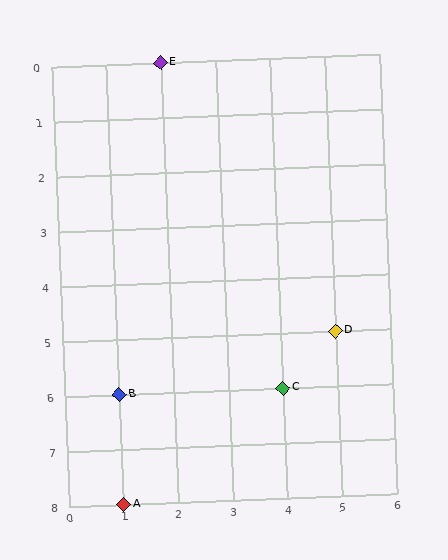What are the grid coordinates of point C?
Point C is at grid coordinates (4, 6).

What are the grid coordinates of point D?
Point D is at grid coordinates (5, 5).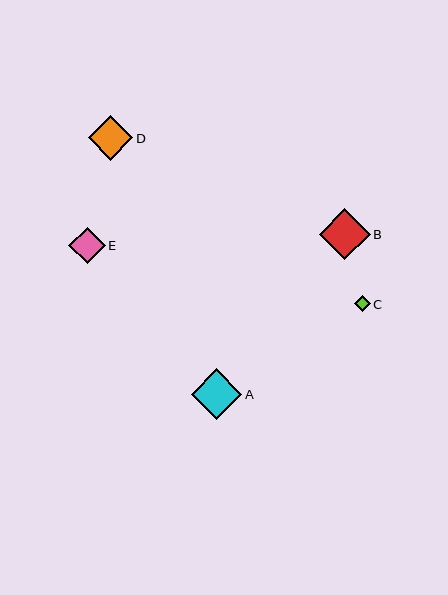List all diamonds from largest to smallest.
From largest to smallest: B, A, D, E, C.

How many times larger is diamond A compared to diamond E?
Diamond A is approximately 1.4 times the size of diamond E.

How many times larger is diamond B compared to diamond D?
Diamond B is approximately 1.1 times the size of diamond D.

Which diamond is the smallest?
Diamond C is the smallest with a size of approximately 16 pixels.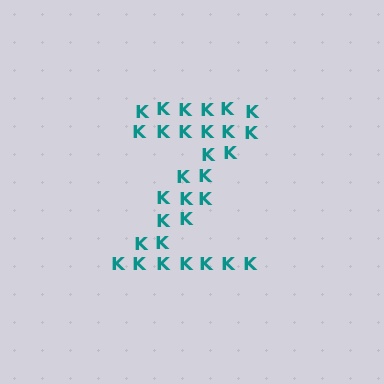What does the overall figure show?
The overall figure shows the letter Z.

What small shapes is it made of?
It is made of small letter K's.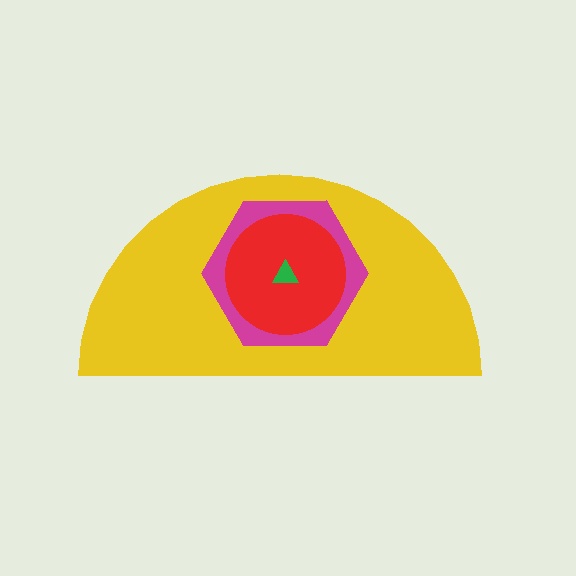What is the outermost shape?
The yellow semicircle.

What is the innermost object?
The green triangle.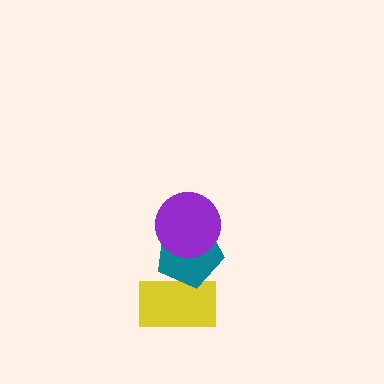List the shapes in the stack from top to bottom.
From top to bottom: the purple circle, the teal pentagon, the yellow rectangle.